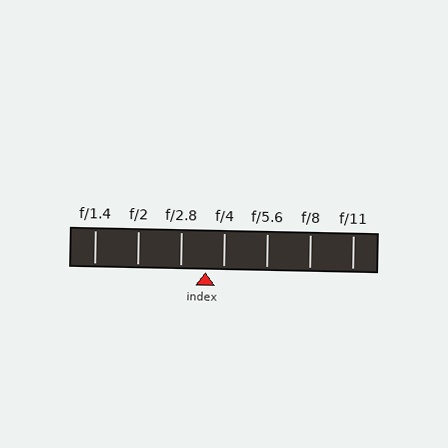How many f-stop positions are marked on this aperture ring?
There are 7 f-stop positions marked.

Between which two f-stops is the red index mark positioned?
The index mark is between f/2.8 and f/4.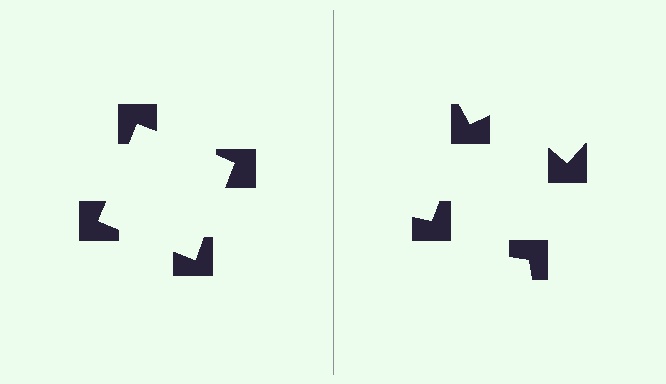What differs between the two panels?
The notched squares are positioned identically on both sides; only the wedge orientations differ. On the left they align to a square; on the right they are misaligned.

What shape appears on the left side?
An illusory square.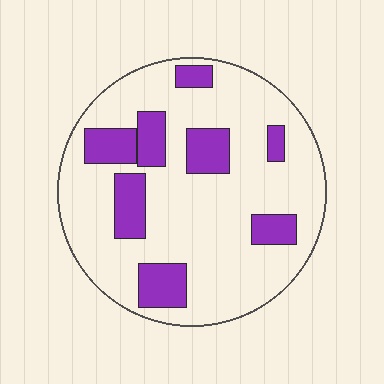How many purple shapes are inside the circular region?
8.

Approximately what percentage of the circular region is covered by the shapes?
Approximately 20%.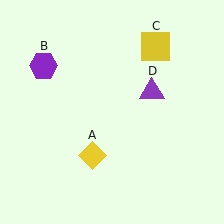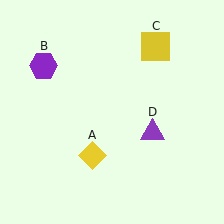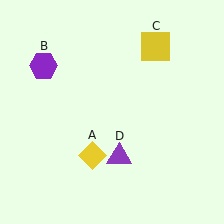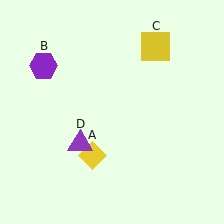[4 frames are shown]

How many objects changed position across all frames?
1 object changed position: purple triangle (object D).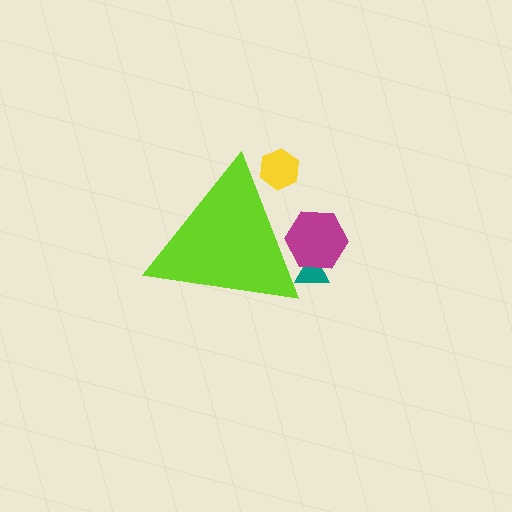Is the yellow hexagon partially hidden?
Yes, the yellow hexagon is partially hidden behind the lime triangle.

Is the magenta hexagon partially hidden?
Yes, the magenta hexagon is partially hidden behind the lime triangle.